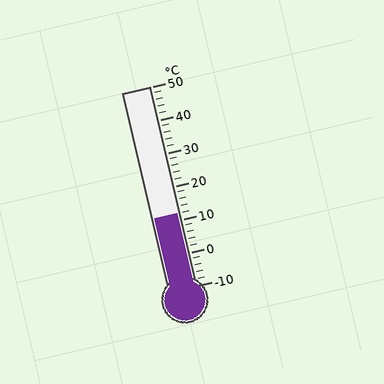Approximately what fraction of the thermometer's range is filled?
The thermometer is filled to approximately 35% of its range.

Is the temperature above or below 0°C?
The temperature is above 0°C.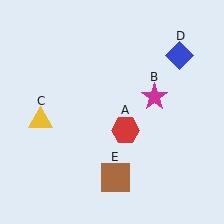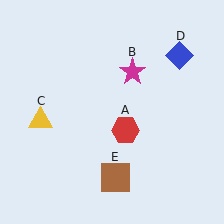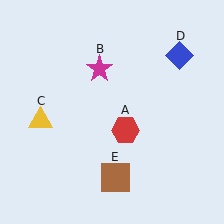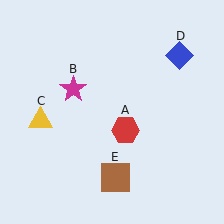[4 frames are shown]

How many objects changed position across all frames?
1 object changed position: magenta star (object B).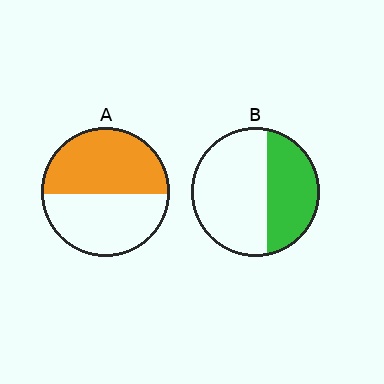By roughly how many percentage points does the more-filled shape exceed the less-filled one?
By roughly 15 percentage points (A over B).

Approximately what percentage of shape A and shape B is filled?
A is approximately 50% and B is approximately 40%.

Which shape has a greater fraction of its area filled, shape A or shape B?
Shape A.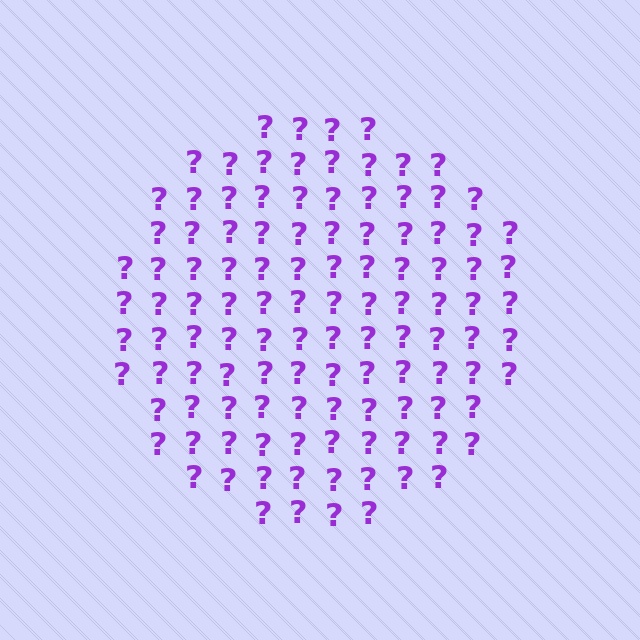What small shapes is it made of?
It is made of small question marks.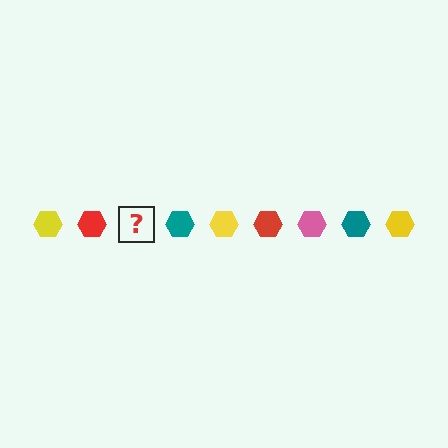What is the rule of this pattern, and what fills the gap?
The rule is that the pattern cycles through yellow, red, pink, teal hexagons. The gap should be filled with a pink hexagon.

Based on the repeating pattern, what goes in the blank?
The blank should be a pink hexagon.